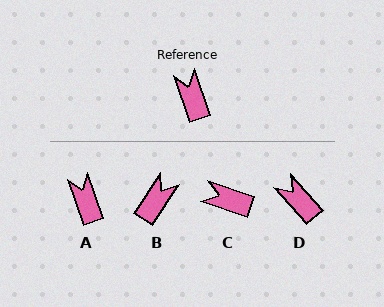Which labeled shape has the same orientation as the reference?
A.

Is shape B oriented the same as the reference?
No, it is off by about 53 degrees.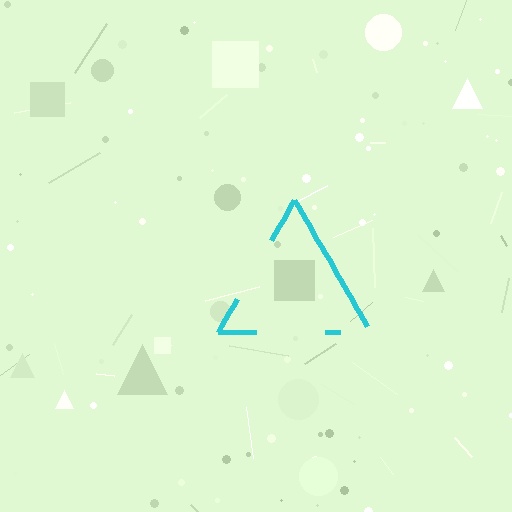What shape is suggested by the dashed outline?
The dashed outline suggests a triangle.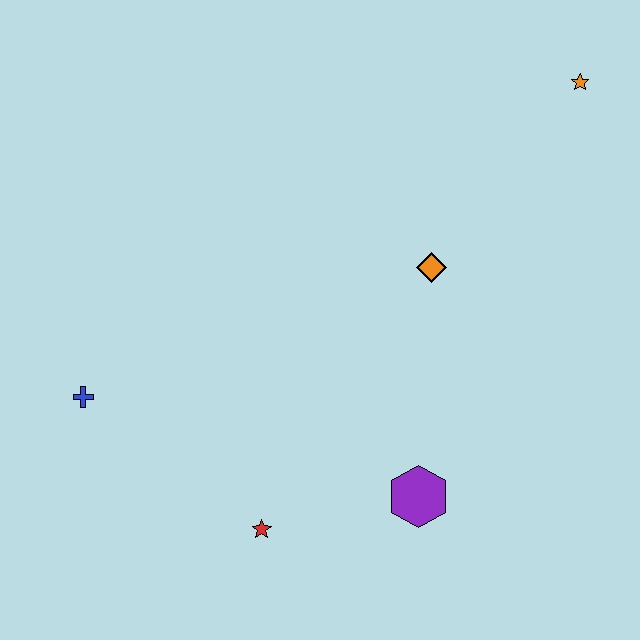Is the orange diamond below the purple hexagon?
No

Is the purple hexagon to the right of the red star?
Yes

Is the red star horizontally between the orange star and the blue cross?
Yes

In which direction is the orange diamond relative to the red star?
The orange diamond is above the red star.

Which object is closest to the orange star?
The orange diamond is closest to the orange star.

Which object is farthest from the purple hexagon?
The orange star is farthest from the purple hexagon.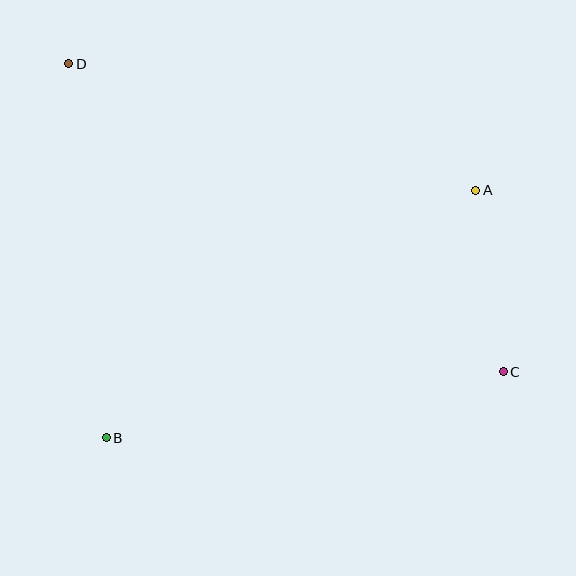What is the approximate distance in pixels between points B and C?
The distance between B and C is approximately 402 pixels.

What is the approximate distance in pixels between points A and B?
The distance between A and B is approximately 444 pixels.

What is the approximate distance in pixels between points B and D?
The distance between B and D is approximately 376 pixels.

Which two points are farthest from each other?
Points C and D are farthest from each other.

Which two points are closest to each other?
Points A and C are closest to each other.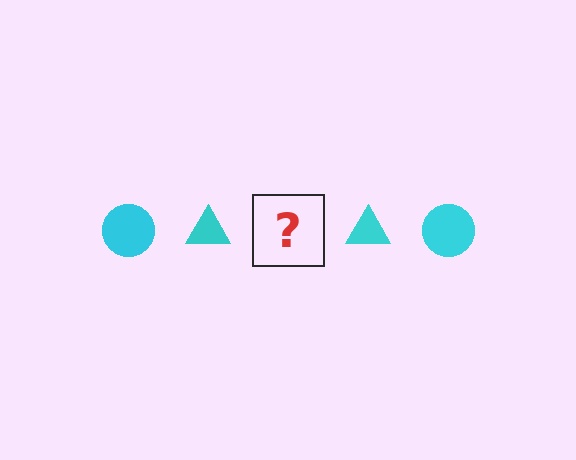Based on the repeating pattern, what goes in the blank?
The blank should be a cyan circle.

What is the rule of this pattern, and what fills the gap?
The rule is that the pattern cycles through circle, triangle shapes in cyan. The gap should be filled with a cyan circle.